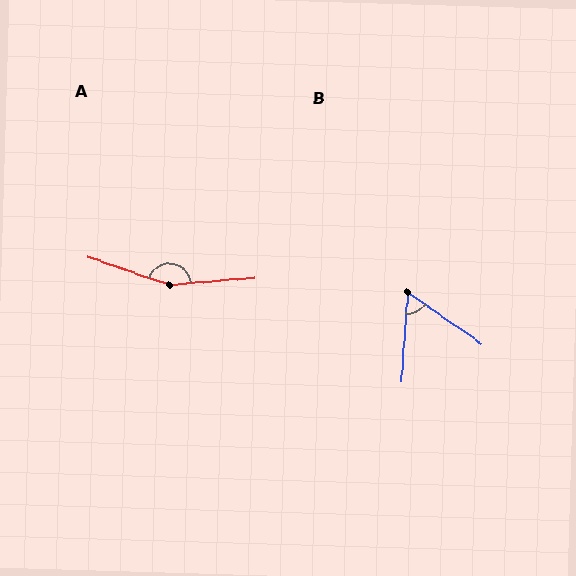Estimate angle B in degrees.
Approximately 59 degrees.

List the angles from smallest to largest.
B (59°), A (156°).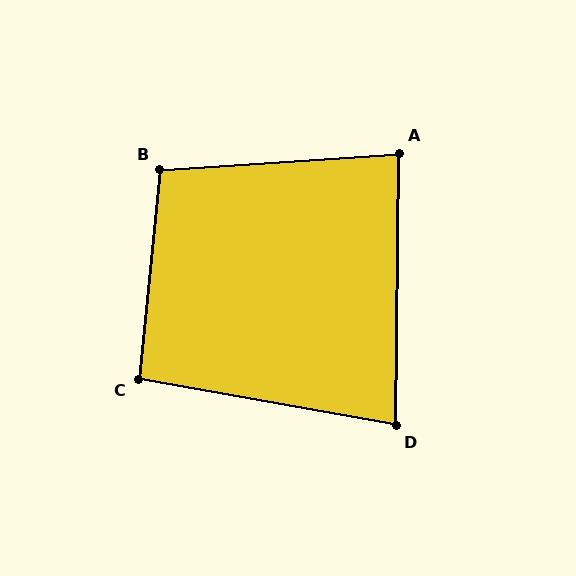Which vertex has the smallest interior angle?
D, at approximately 80 degrees.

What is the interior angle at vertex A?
Approximately 85 degrees (approximately right).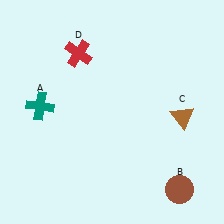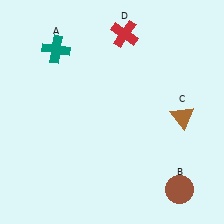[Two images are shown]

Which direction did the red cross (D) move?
The red cross (D) moved right.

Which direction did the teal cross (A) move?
The teal cross (A) moved up.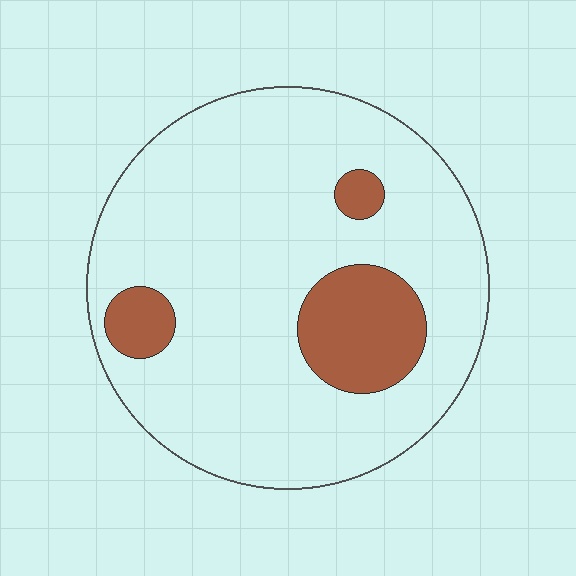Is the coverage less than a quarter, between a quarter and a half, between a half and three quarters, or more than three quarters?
Less than a quarter.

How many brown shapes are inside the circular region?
3.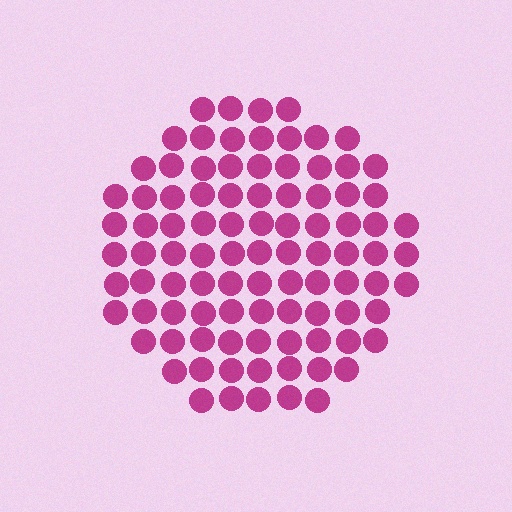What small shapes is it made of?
It is made of small circles.